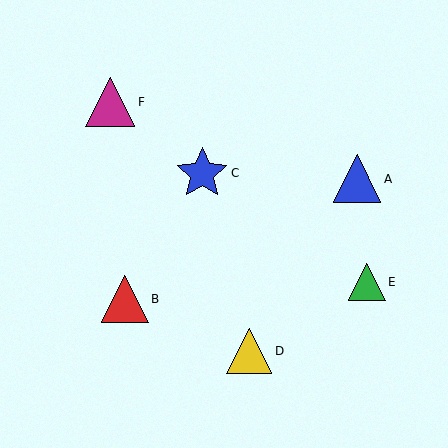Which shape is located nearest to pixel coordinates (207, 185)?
The blue star (labeled C) at (202, 173) is nearest to that location.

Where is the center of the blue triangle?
The center of the blue triangle is at (357, 179).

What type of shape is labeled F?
Shape F is a magenta triangle.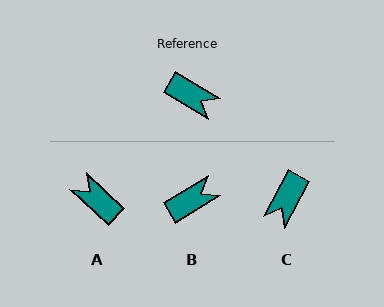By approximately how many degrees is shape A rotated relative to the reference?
Approximately 168 degrees counter-clockwise.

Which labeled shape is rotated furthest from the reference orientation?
A, about 168 degrees away.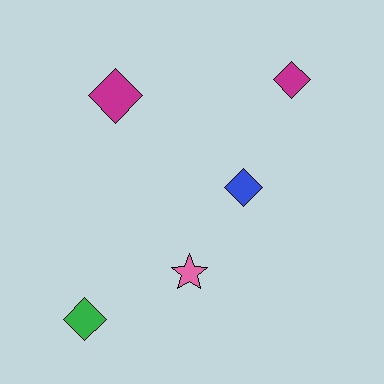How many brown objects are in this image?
There are no brown objects.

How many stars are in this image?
There is 1 star.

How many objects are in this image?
There are 5 objects.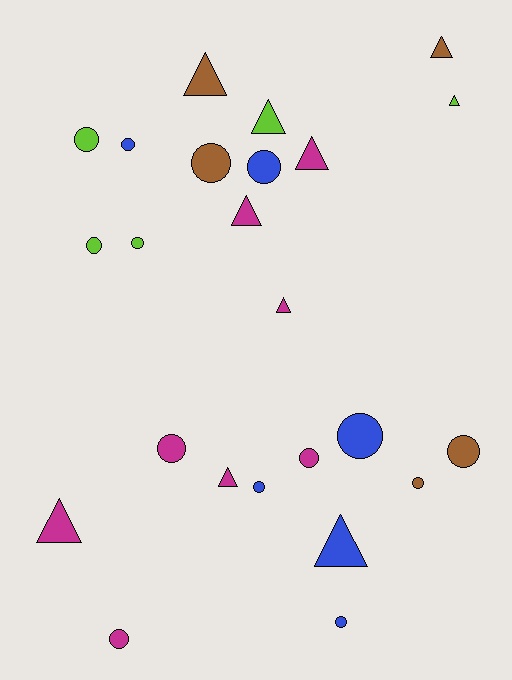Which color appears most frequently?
Magenta, with 8 objects.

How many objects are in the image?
There are 24 objects.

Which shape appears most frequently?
Circle, with 14 objects.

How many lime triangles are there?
There are 2 lime triangles.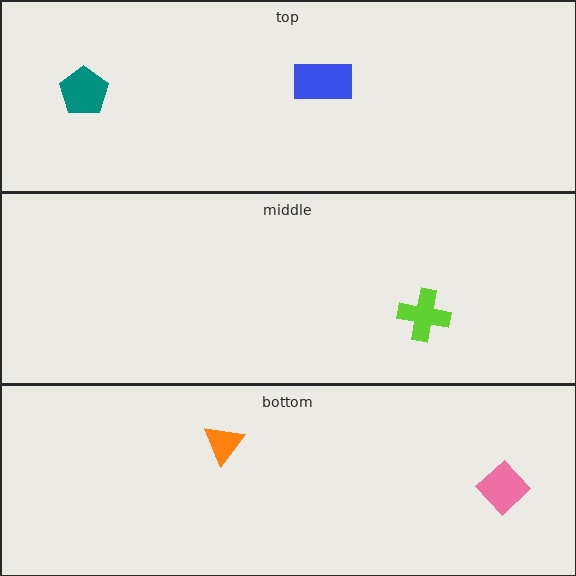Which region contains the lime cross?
The middle region.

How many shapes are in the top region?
2.